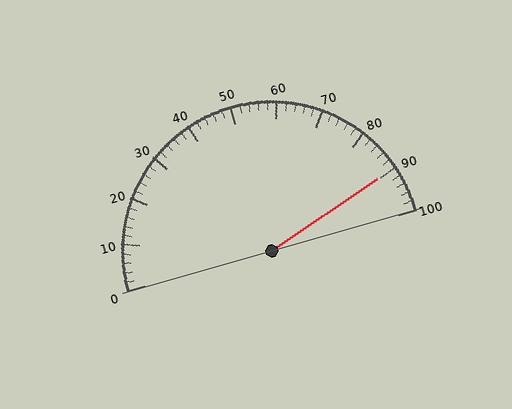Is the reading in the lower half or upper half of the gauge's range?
The reading is in the upper half of the range (0 to 100).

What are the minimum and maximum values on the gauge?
The gauge ranges from 0 to 100.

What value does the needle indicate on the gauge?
The needle indicates approximately 90.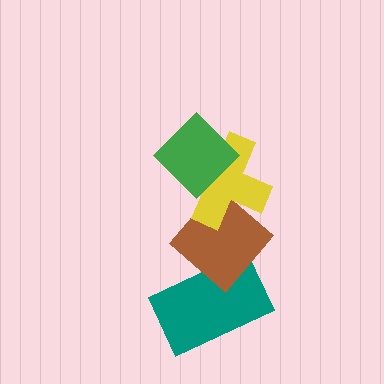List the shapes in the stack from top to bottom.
From top to bottom: the green diamond, the yellow cross, the brown diamond, the teal rectangle.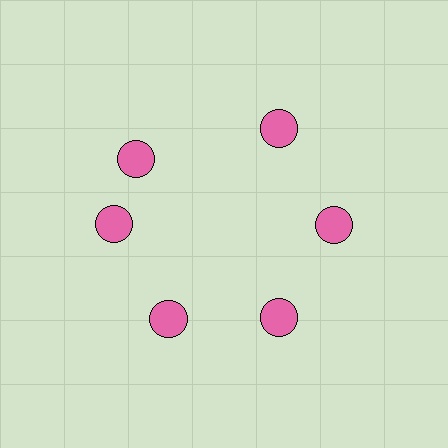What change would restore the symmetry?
The symmetry would be restored by rotating it back into even spacing with its neighbors so that all 6 circles sit at equal angles and equal distance from the center.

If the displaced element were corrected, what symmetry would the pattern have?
It would have 6-fold rotational symmetry — the pattern would map onto itself every 60 degrees.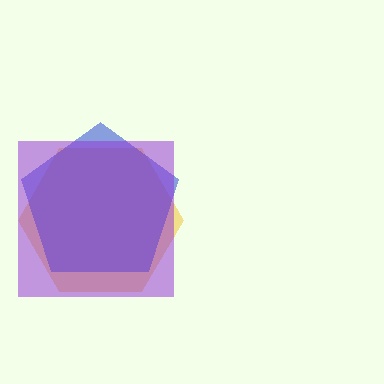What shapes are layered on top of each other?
The layered shapes are: a yellow hexagon, a blue pentagon, a purple square.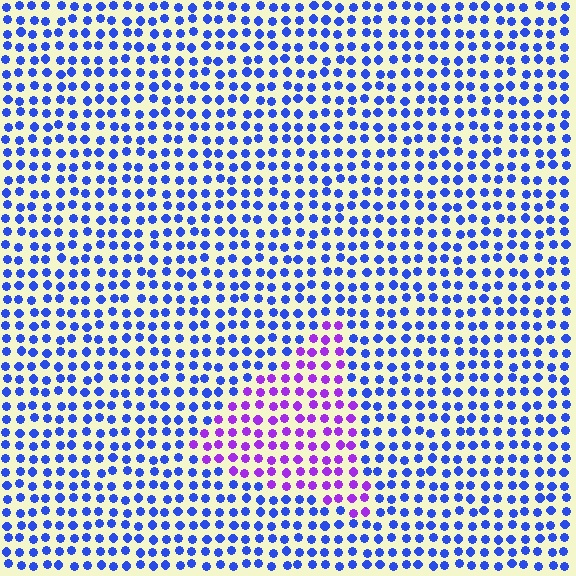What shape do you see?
I see a triangle.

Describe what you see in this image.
The image is filled with small blue elements in a uniform arrangement. A triangle-shaped region is visible where the elements are tinted to a slightly different hue, forming a subtle color boundary.